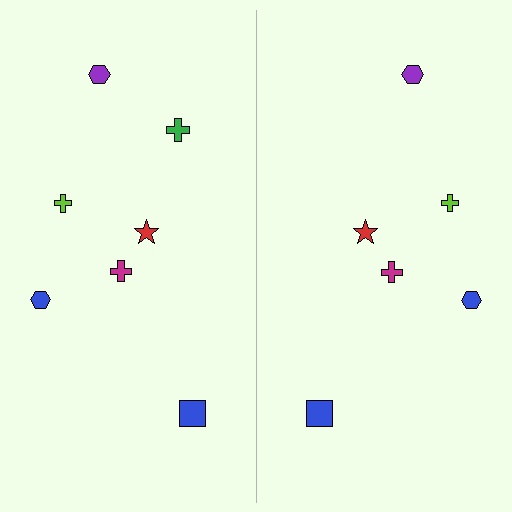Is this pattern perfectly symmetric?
No, the pattern is not perfectly symmetric. A green cross is missing from the right side.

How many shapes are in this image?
There are 13 shapes in this image.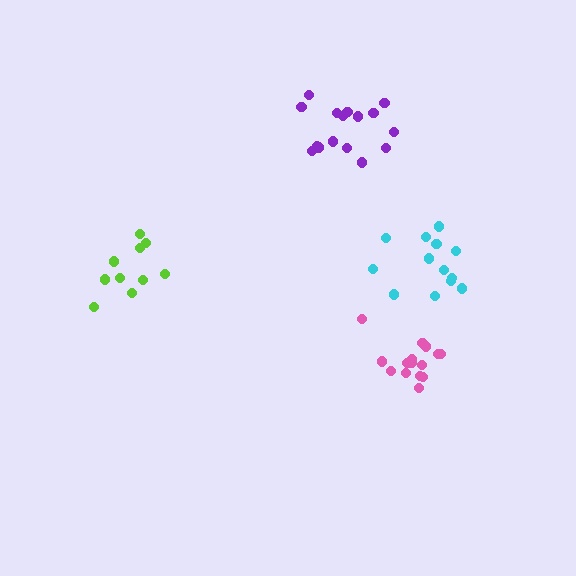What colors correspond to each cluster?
The clusters are colored: pink, cyan, lime, purple.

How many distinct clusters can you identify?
There are 4 distinct clusters.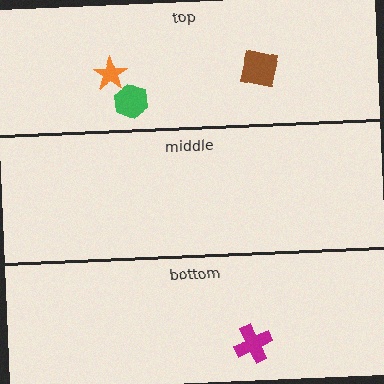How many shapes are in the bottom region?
1.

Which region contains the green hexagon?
The top region.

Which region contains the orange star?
The top region.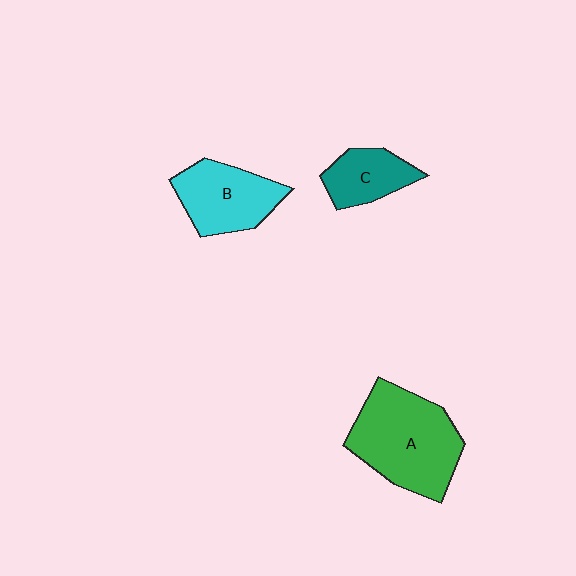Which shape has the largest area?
Shape A (green).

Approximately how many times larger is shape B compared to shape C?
Approximately 1.4 times.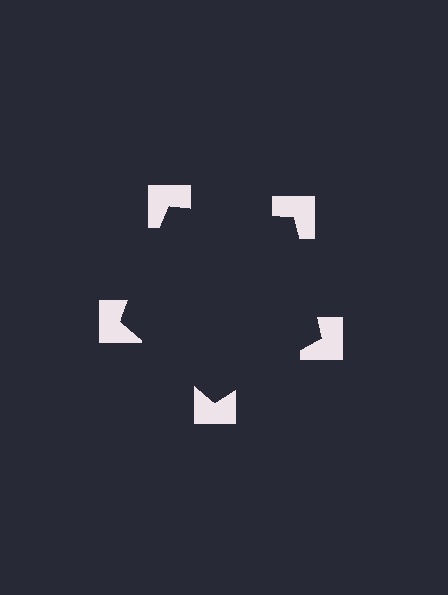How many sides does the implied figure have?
5 sides.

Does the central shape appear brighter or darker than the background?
It typically appears slightly darker than the background, even though no actual brightness change is drawn.